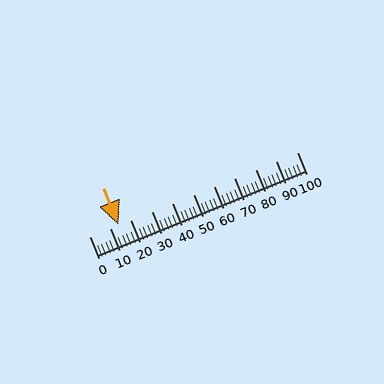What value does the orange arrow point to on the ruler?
The orange arrow points to approximately 14.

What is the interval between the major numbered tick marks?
The major tick marks are spaced 10 units apart.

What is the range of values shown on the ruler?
The ruler shows values from 0 to 100.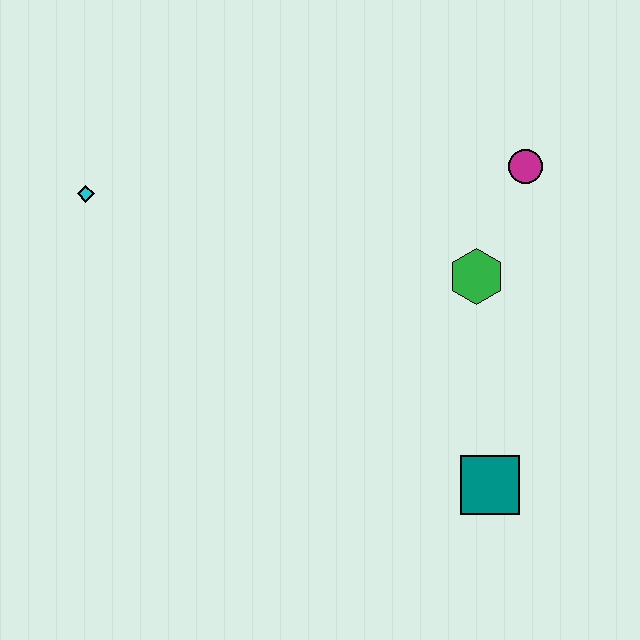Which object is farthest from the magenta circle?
The cyan diamond is farthest from the magenta circle.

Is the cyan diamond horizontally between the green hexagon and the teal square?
No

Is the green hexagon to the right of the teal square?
No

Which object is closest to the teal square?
The green hexagon is closest to the teal square.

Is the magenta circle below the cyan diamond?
No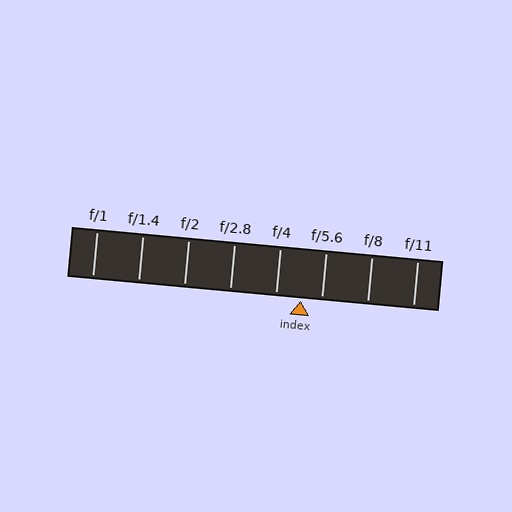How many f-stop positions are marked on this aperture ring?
There are 8 f-stop positions marked.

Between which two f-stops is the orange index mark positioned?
The index mark is between f/4 and f/5.6.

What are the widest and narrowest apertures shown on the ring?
The widest aperture shown is f/1 and the narrowest is f/11.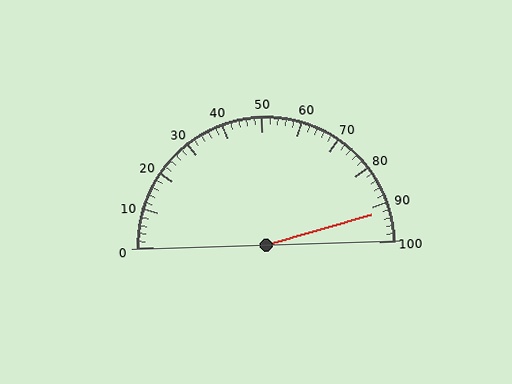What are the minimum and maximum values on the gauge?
The gauge ranges from 0 to 100.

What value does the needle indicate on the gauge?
The needle indicates approximately 92.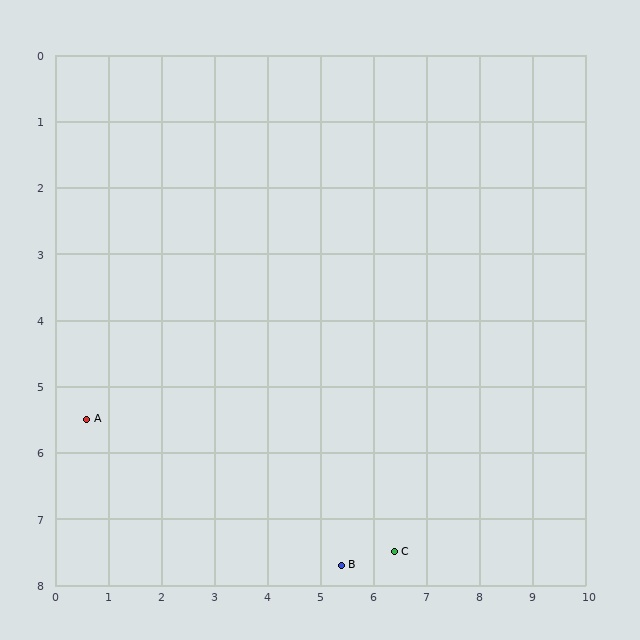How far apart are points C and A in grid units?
Points C and A are about 6.1 grid units apart.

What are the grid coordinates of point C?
Point C is at approximately (6.4, 7.5).